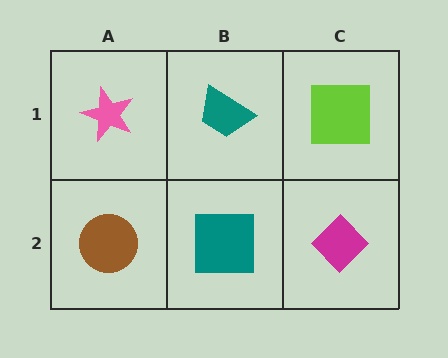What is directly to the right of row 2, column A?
A teal square.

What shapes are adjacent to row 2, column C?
A lime square (row 1, column C), a teal square (row 2, column B).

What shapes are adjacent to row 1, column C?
A magenta diamond (row 2, column C), a teal trapezoid (row 1, column B).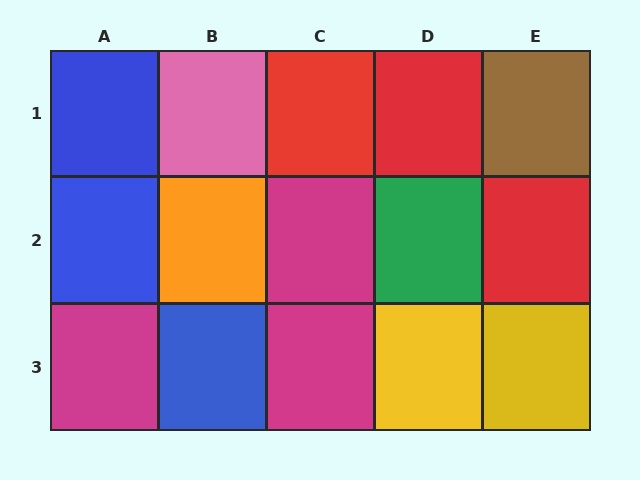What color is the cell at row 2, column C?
Magenta.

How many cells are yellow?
2 cells are yellow.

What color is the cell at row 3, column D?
Yellow.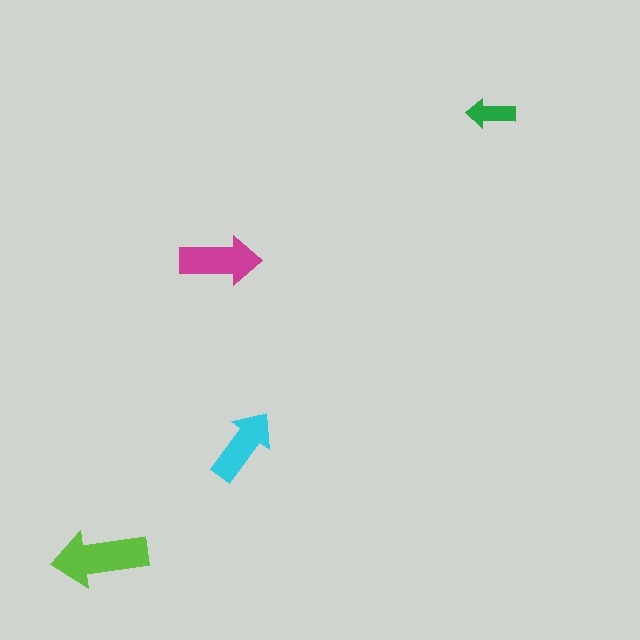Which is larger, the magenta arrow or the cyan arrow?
The magenta one.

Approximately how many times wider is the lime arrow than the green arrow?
About 2 times wider.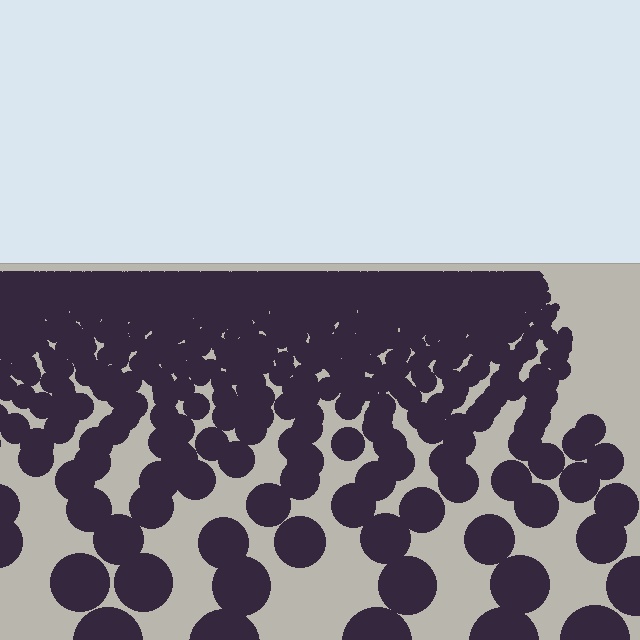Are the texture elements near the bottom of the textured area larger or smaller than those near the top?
Larger. Near the bottom, elements are closer to the viewer and appear at a bigger on-screen size.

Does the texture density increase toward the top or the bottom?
Density increases toward the top.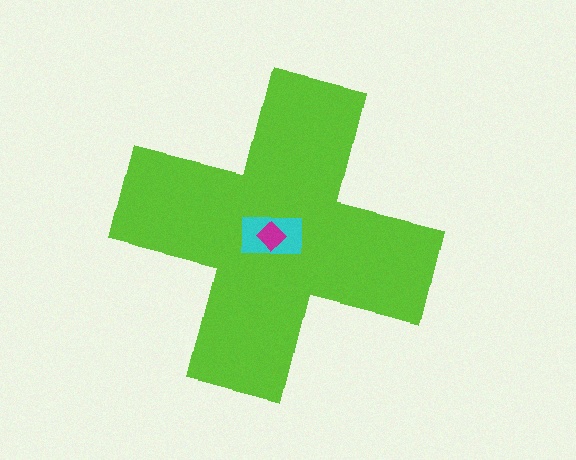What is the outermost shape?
The lime cross.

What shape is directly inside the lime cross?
The cyan rectangle.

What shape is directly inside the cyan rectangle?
The magenta diamond.